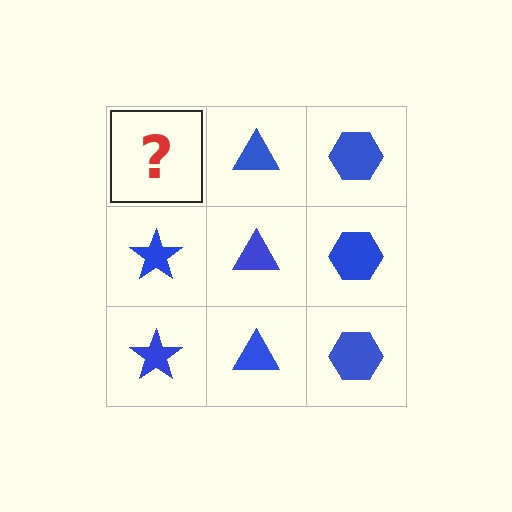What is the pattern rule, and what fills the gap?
The rule is that each column has a consistent shape. The gap should be filled with a blue star.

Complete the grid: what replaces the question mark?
The question mark should be replaced with a blue star.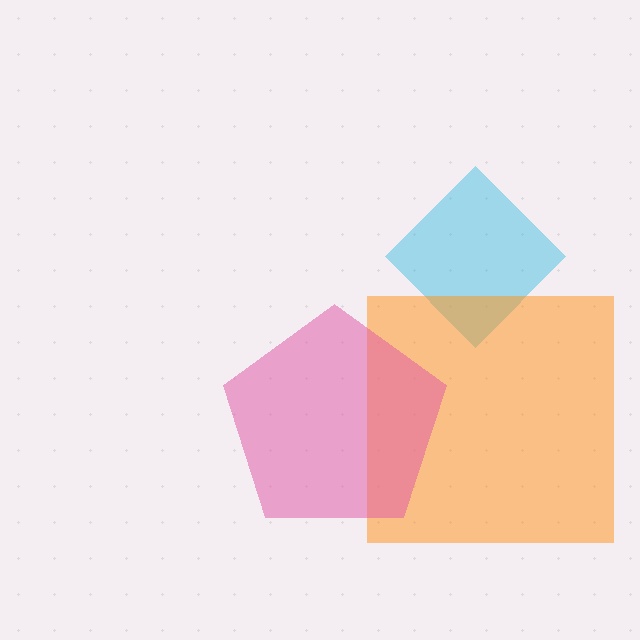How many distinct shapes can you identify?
There are 3 distinct shapes: a cyan diamond, an orange square, a pink pentagon.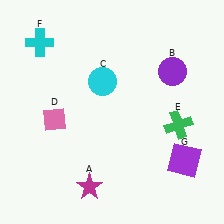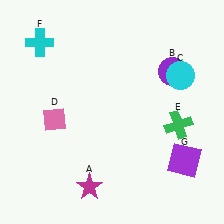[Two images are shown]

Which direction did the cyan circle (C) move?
The cyan circle (C) moved right.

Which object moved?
The cyan circle (C) moved right.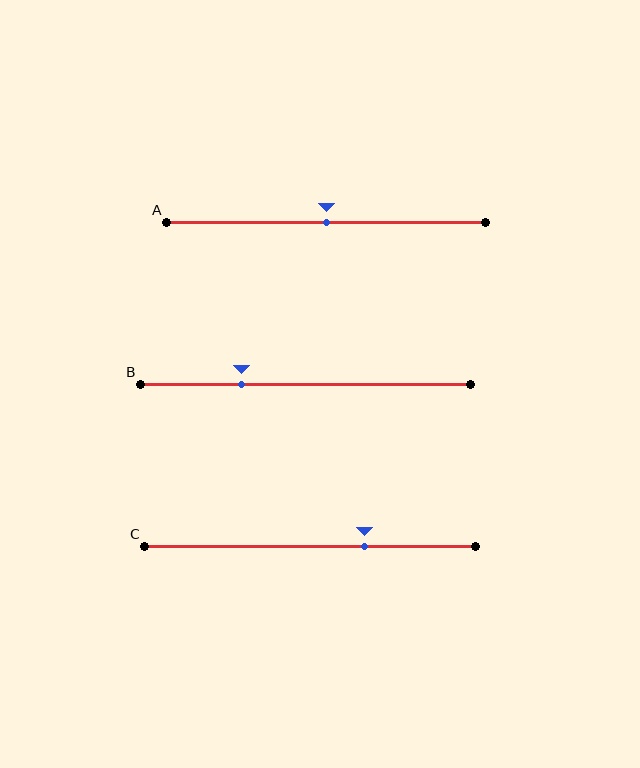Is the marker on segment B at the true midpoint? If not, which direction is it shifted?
No, the marker on segment B is shifted to the left by about 19% of the segment length.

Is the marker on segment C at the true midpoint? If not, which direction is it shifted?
No, the marker on segment C is shifted to the right by about 16% of the segment length.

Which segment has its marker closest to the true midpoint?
Segment A has its marker closest to the true midpoint.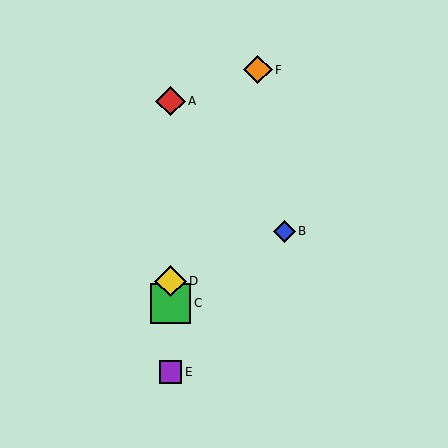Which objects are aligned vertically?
Objects A, C, D, E are aligned vertically.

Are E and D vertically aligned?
Yes, both are at x≈171.